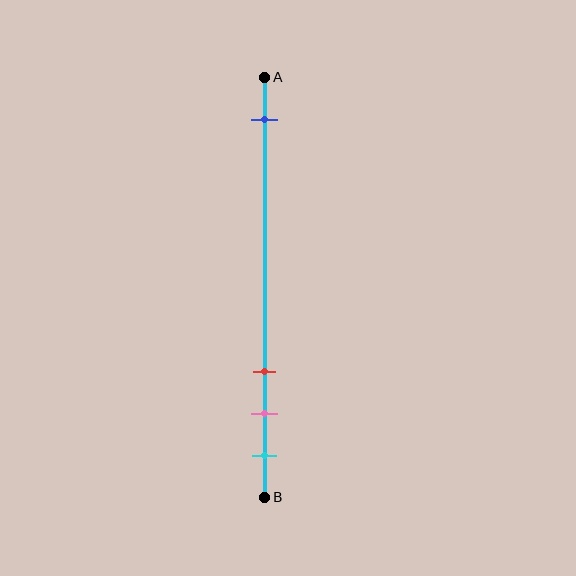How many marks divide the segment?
There are 4 marks dividing the segment.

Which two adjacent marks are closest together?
The pink and cyan marks are the closest adjacent pair.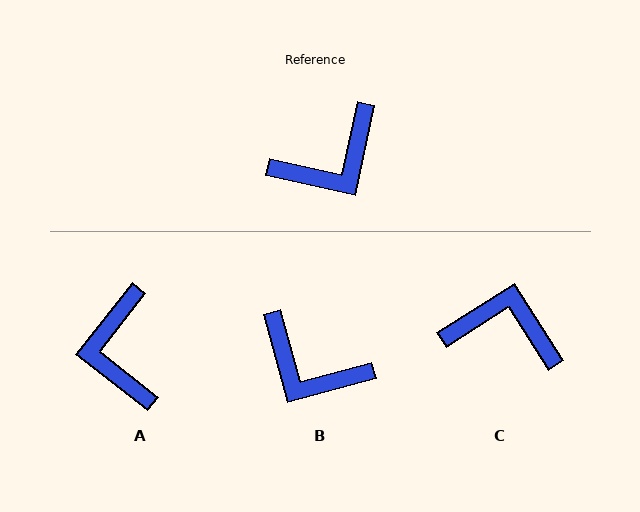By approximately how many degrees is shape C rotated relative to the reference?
Approximately 135 degrees counter-clockwise.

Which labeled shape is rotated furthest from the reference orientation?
C, about 135 degrees away.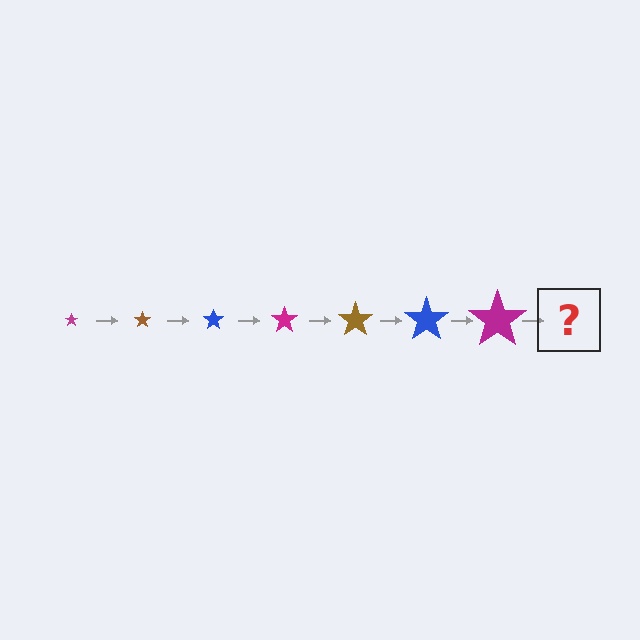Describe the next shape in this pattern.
It should be a brown star, larger than the previous one.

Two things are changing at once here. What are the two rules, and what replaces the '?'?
The two rules are that the star grows larger each step and the color cycles through magenta, brown, and blue. The '?' should be a brown star, larger than the previous one.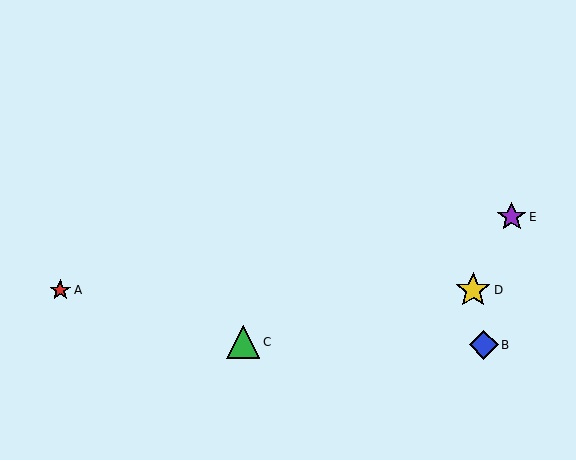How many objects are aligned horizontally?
2 objects (A, D) are aligned horizontally.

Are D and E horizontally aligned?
No, D is at y≈290 and E is at y≈217.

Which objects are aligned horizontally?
Objects A, D are aligned horizontally.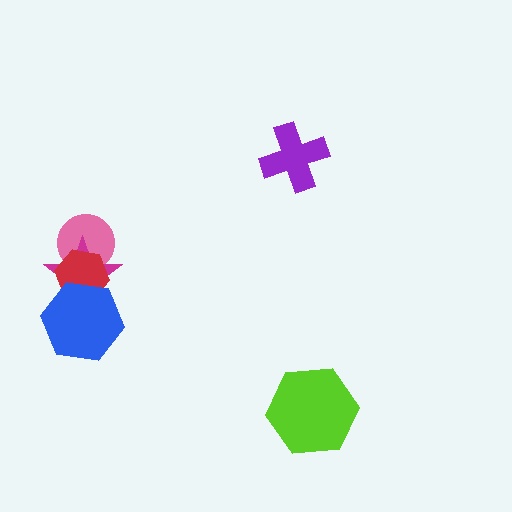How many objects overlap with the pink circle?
2 objects overlap with the pink circle.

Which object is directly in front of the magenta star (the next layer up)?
The red hexagon is directly in front of the magenta star.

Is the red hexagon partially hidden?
Yes, it is partially covered by another shape.